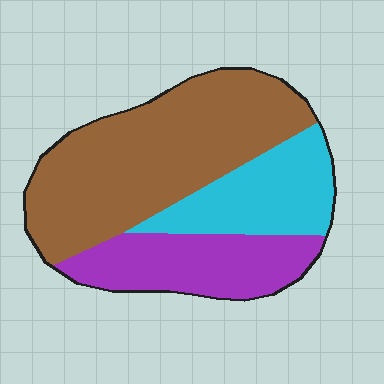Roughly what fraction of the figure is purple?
Purple takes up about one quarter (1/4) of the figure.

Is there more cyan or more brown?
Brown.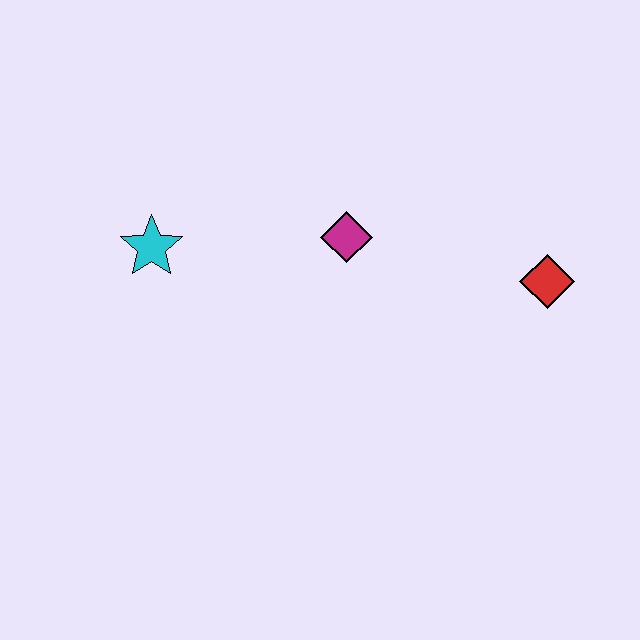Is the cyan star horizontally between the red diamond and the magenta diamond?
No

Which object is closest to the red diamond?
The magenta diamond is closest to the red diamond.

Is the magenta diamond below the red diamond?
No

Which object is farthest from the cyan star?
The red diamond is farthest from the cyan star.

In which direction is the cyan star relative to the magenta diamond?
The cyan star is to the left of the magenta diamond.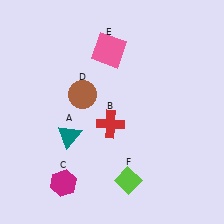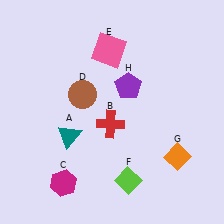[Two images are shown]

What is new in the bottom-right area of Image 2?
An orange diamond (G) was added in the bottom-right area of Image 2.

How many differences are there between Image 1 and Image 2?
There are 2 differences between the two images.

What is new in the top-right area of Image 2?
A purple pentagon (H) was added in the top-right area of Image 2.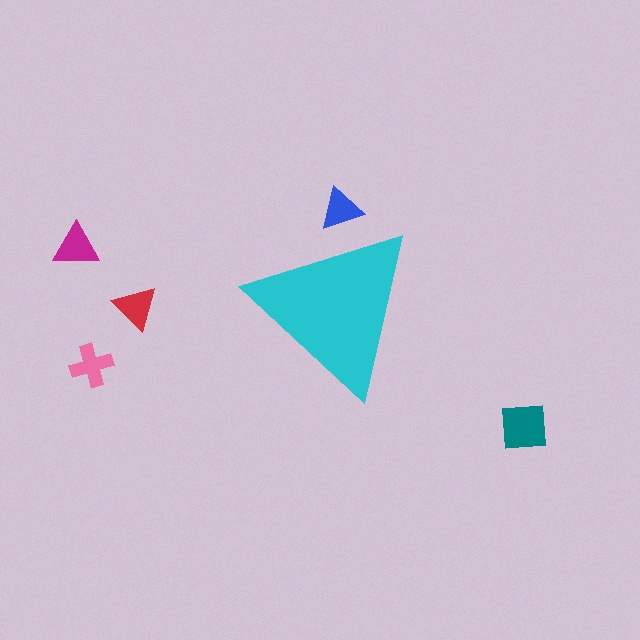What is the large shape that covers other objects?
A cyan triangle.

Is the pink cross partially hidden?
No, the pink cross is fully visible.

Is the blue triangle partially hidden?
Yes, the blue triangle is partially hidden behind the cyan triangle.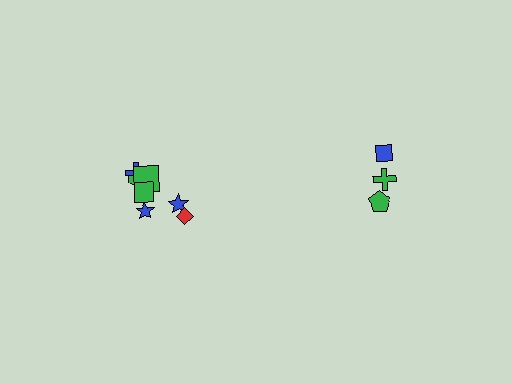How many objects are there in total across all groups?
There are 10 objects.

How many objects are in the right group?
There are 3 objects.